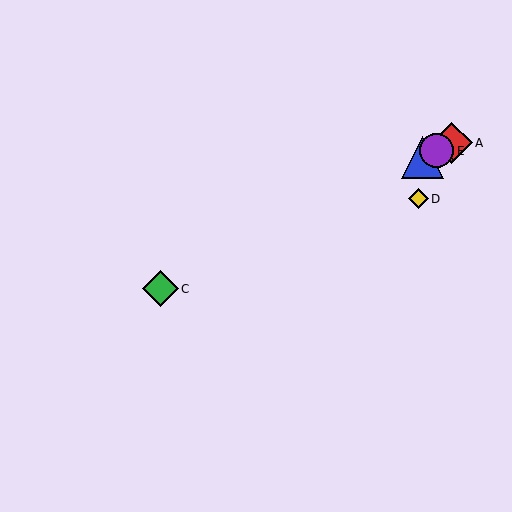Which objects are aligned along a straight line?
Objects A, B, C, E are aligned along a straight line.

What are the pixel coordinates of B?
Object B is at (422, 158).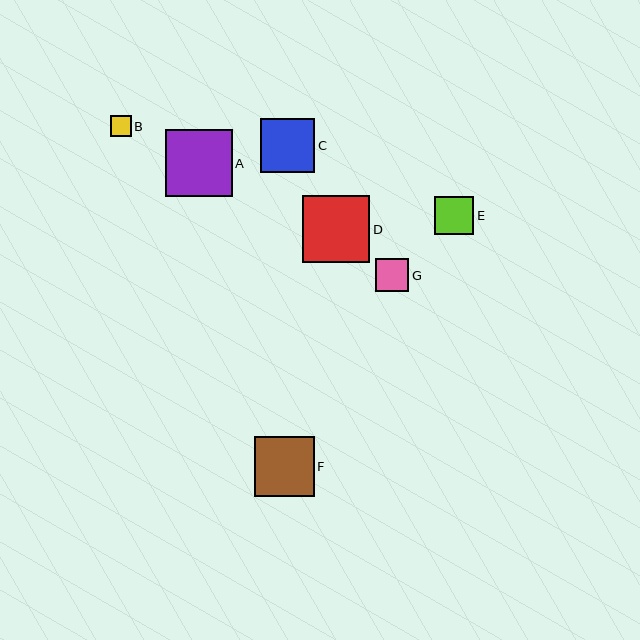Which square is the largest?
Square A is the largest with a size of approximately 67 pixels.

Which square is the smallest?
Square B is the smallest with a size of approximately 21 pixels.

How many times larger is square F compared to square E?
Square F is approximately 1.5 times the size of square E.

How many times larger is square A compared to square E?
Square A is approximately 1.7 times the size of square E.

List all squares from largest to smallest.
From largest to smallest: A, D, F, C, E, G, B.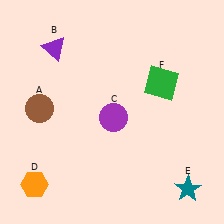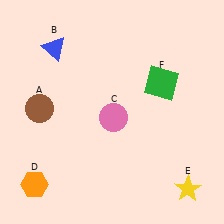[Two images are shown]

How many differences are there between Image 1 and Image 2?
There are 3 differences between the two images.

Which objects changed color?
B changed from purple to blue. C changed from purple to pink. E changed from teal to yellow.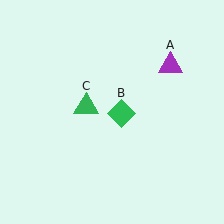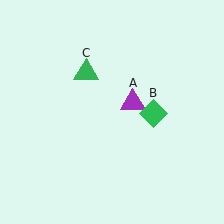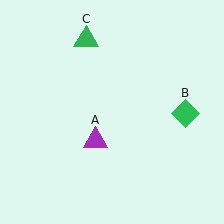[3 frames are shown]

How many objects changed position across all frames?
3 objects changed position: purple triangle (object A), green diamond (object B), green triangle (object C).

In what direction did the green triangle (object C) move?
The green triangle (object C) moved up.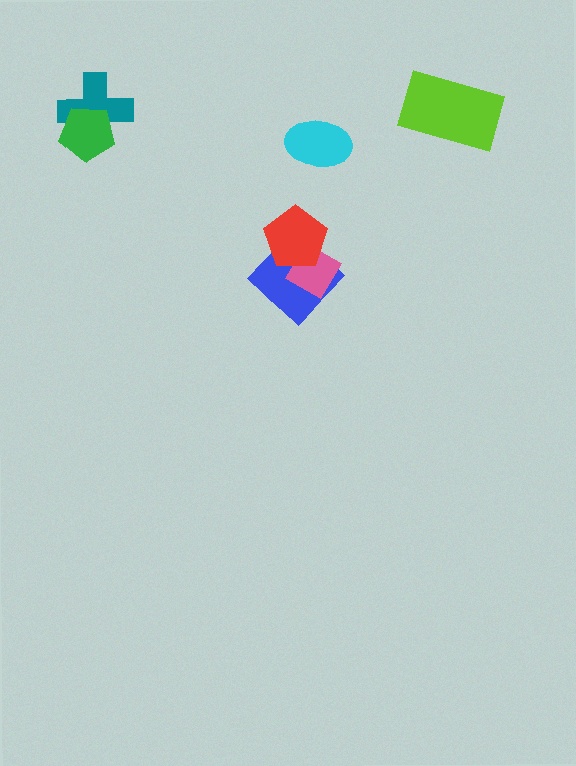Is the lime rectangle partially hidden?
No, no other shape covers it.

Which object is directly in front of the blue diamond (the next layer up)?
The pink diamond is directly in front of the blue diamond.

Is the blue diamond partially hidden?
Yes, it is partially covered by another shape.